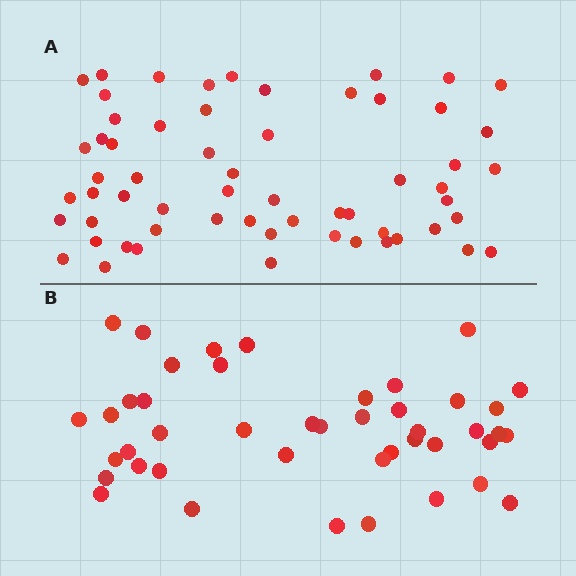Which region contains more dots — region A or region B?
Region A (the top region) has more dots.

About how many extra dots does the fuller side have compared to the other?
Region A has approximately 15 more dots than region B.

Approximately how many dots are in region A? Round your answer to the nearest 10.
About 60 dots.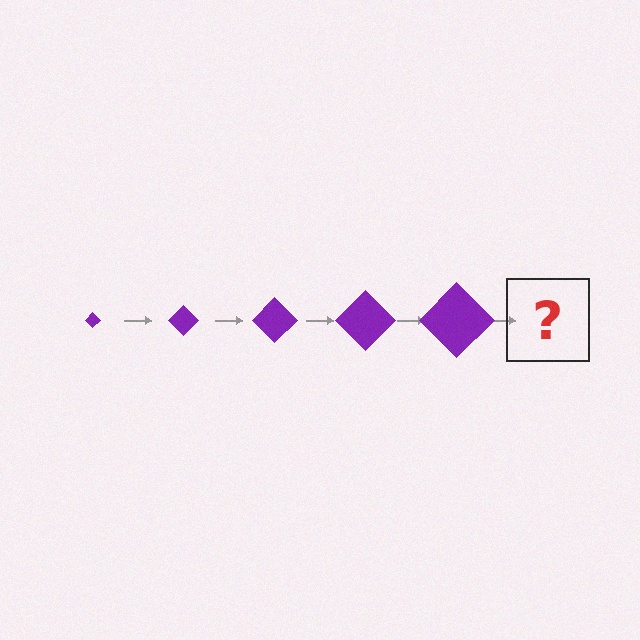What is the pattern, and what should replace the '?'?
The pattern is that the diamond gets progressively larger each step. The '?' should be a purple diamond, larger than the previous one.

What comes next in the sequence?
The next element should be a purple diamond, larger than the previous one.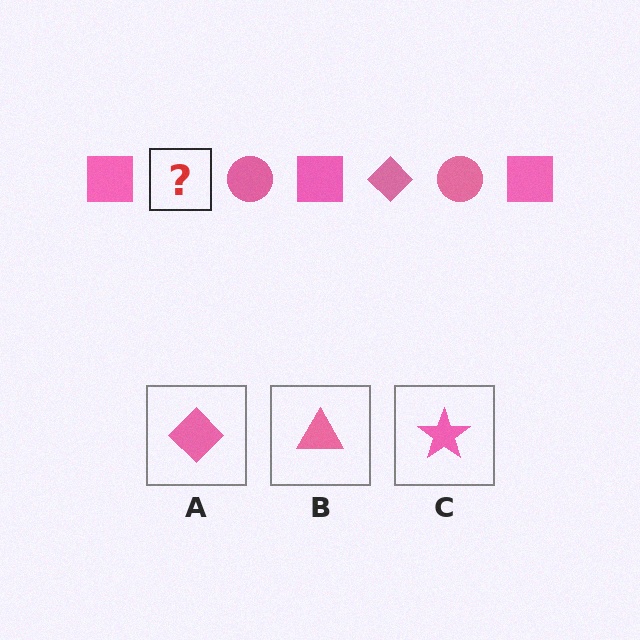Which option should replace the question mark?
Option A.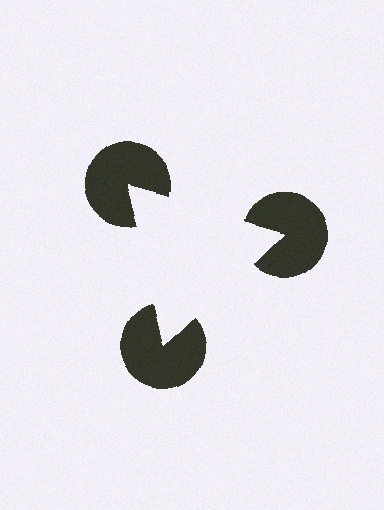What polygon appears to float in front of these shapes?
An illusory triangle — its edges are inferred from the aligned wedge cuts in the pac-man discs, not physically drawn.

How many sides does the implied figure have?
3 sides.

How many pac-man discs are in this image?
There are 3 — one at each vertex of the illusory triangle.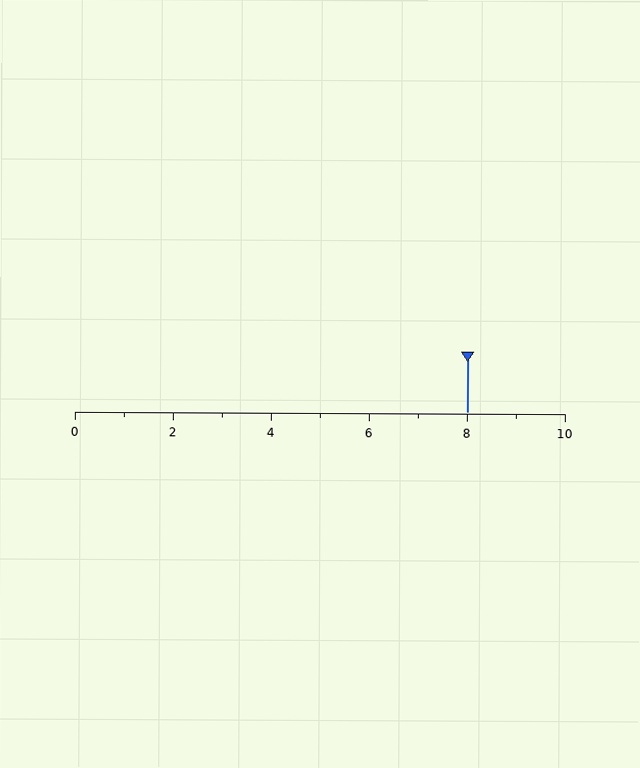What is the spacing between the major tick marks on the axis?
The major ticks are spaced 2 apart.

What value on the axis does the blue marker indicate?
The marker indicates approximately 8.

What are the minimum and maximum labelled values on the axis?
The axis runs from 0 to 10.